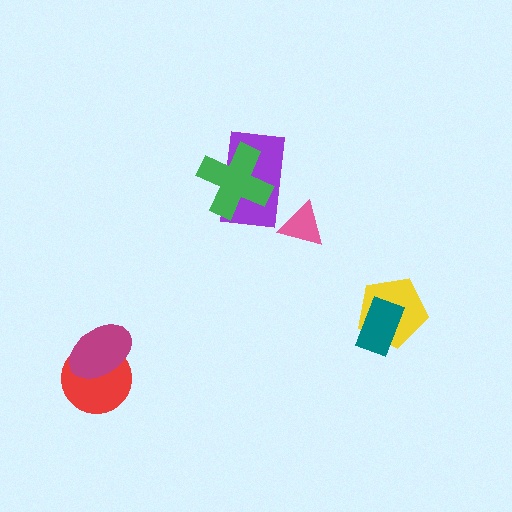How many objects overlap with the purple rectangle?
1 object overlaps with the purple rectangle.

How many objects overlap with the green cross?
1 object overlaps with the green cross.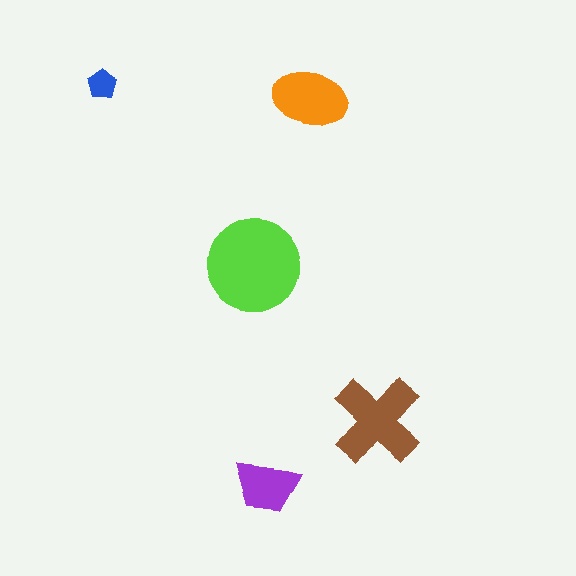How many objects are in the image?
There are 5 objects in the image.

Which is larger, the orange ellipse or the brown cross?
The brown cross.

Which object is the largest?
The lime circle.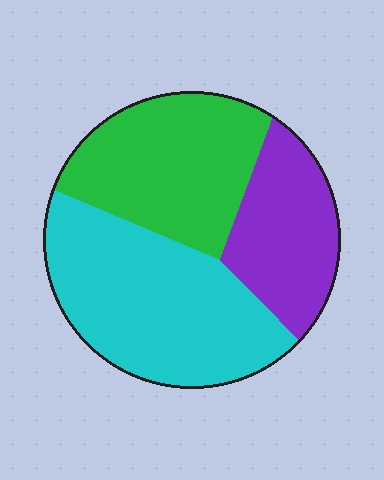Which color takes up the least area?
Purple, at roughly 25%.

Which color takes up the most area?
Cyan, at roughly 45%.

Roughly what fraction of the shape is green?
Green takes up about one third (1/3) of the shape.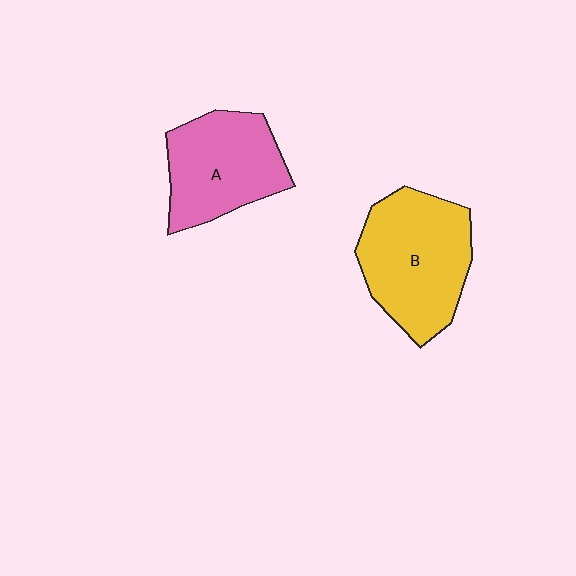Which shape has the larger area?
Shape B (yellow).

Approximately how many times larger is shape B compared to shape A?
Approximately 1.2 times.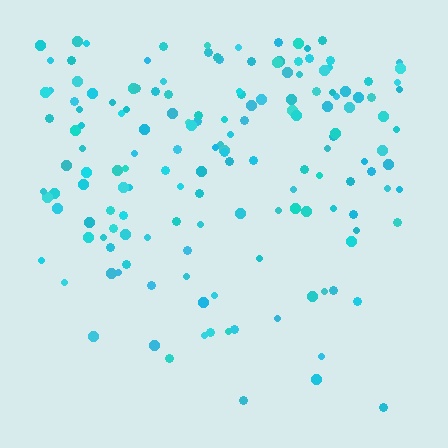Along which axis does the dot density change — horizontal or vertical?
Vertical.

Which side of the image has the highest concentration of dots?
The top.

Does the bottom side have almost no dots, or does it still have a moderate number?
Still a moderate number, just noticeably fewer than the top.